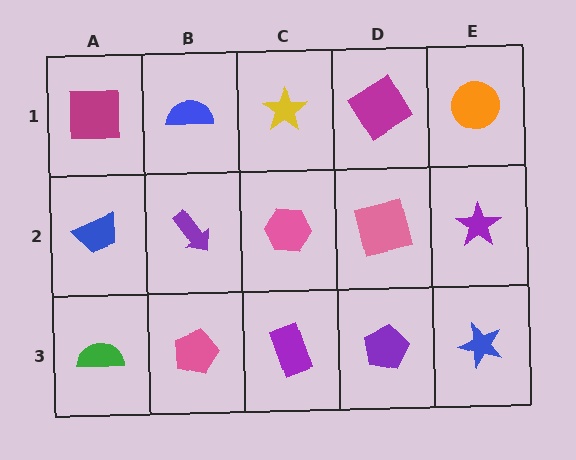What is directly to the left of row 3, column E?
A purple pentagon.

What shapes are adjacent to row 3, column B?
A purple arrow (row 2, column B), a green semicircle (row 3, column A), a purple rectangle (row 3, column C).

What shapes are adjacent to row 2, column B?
A blue semicircle (row 1, column B), a pink pentagon (row 3, column B), a blue trapezoid (row 2, column A), a pink hexagon (row 2, column C).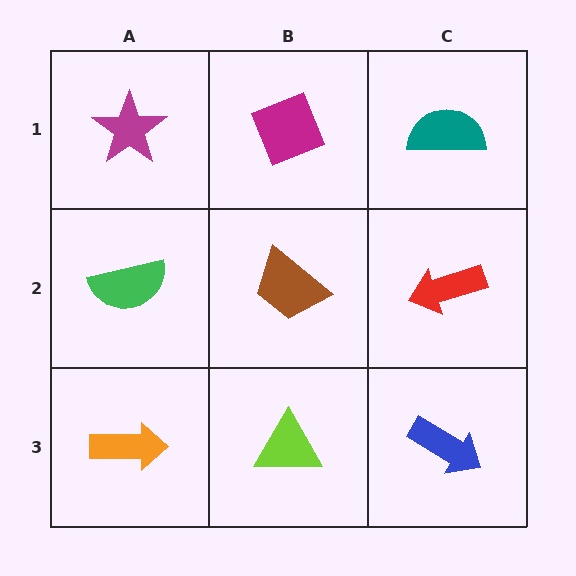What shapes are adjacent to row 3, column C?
A red arrow (row 2, column C), a lime triangle (row 3, column B).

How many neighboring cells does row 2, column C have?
3.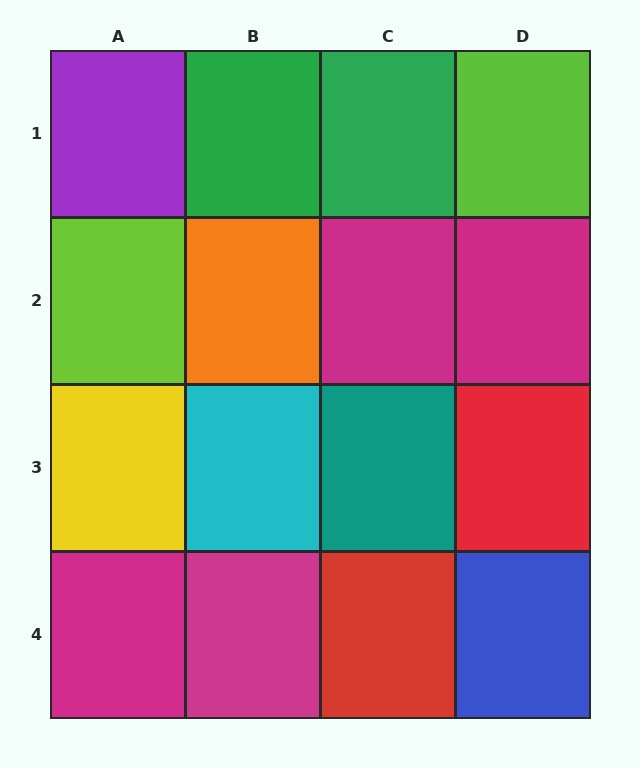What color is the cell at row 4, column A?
Magenta.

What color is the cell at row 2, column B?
Orange.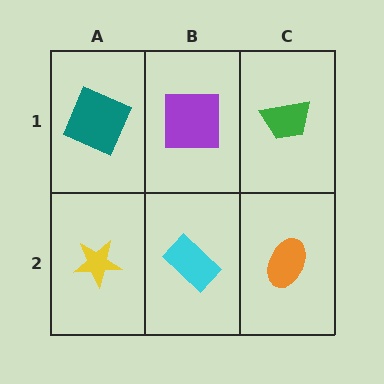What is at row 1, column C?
A green trapezoid.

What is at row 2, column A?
A yellow star.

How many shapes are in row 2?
3 shapes.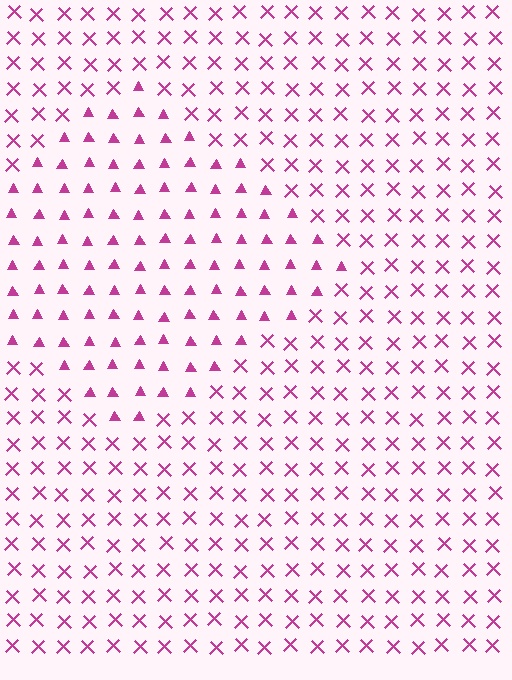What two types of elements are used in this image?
The image uses triangles inside the diamond region and X marks outside it.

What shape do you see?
I see a diamond.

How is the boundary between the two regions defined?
The boundary is defined by a change in element shape: triangles inside vs. X marks outside. All elements share the same color and spacing.